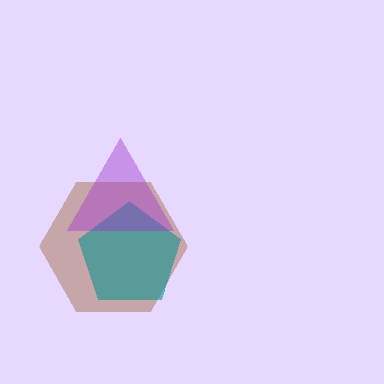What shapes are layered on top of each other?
The layered shapes are: a brown hexagon, a teal pentagon, a purple triangle.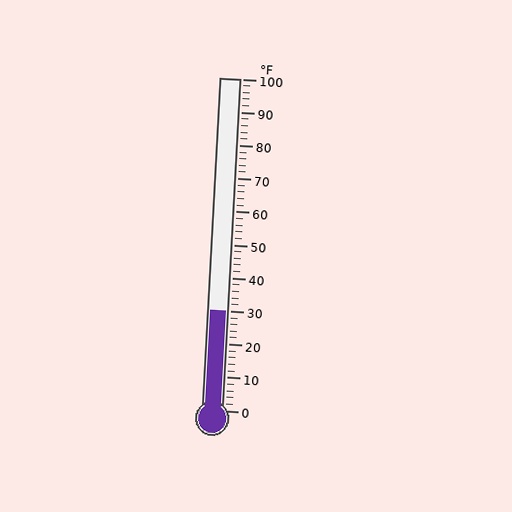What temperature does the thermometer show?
The thermometer shows approximately 30°F.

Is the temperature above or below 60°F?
The temperature is below 60°F.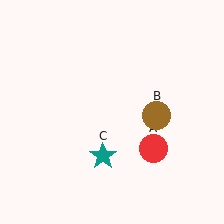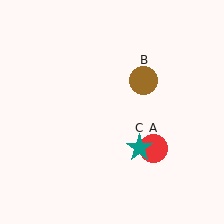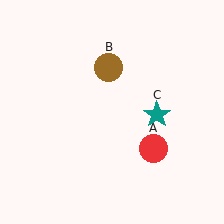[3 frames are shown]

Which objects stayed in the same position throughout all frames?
Red circle (object A) remained stationary.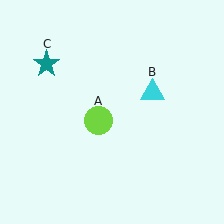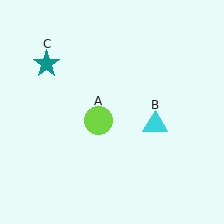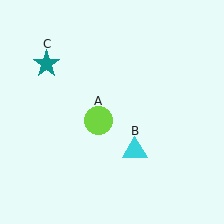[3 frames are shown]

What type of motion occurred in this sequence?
The cyan triangle (object B) rotated clockwise around the center of the scene.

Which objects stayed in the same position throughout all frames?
Lime circle (object A) and teal star (object C) remained stationary.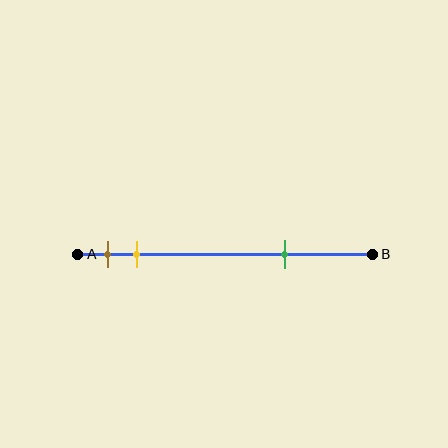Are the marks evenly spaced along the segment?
No, the marks are not evenly spaced.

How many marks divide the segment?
There are 3 marks dividing the segment.